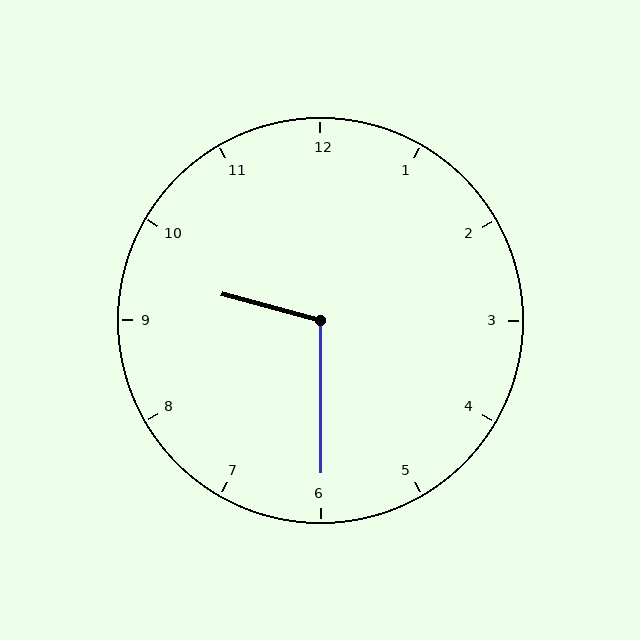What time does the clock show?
9:30.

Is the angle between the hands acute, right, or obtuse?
It is obtuse.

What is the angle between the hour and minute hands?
Approximately 105 degrees.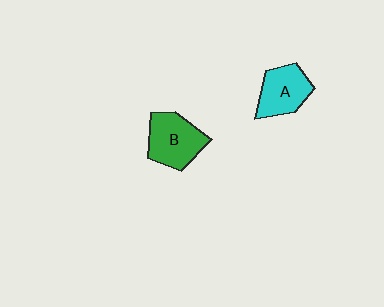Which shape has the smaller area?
Shape A (cyan).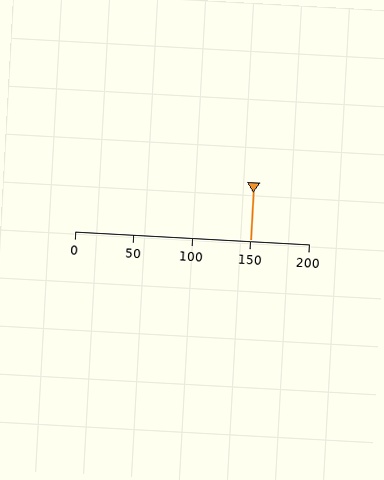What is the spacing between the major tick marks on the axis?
The major ticks are spaced 50 apart.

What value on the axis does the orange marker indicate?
The marker indicates approximately 150.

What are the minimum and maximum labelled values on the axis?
The axis runs from 0 to 200.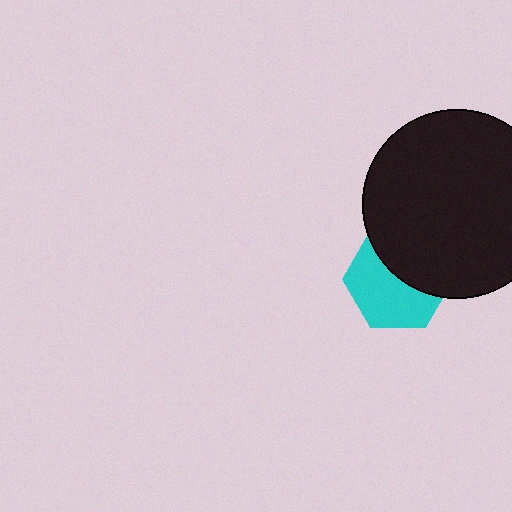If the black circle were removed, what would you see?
You would see the complete cyan hexagon.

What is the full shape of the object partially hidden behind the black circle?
The partially hidden object is a cyan hexagon.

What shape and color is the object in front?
The object in front is a black circle.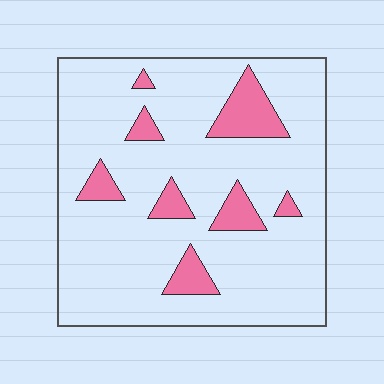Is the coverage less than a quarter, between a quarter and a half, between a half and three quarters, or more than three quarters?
Less than a quarter.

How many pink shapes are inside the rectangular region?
8.